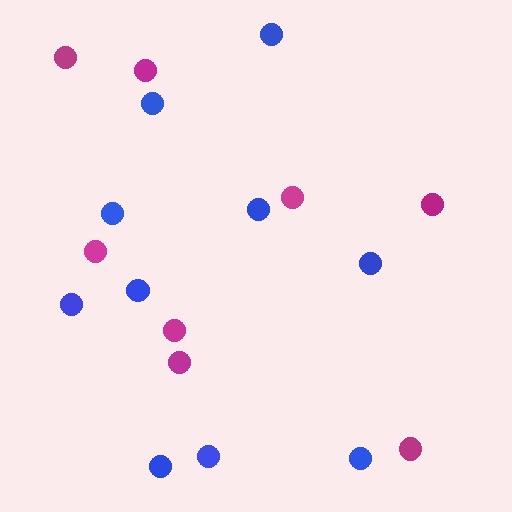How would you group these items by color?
There are 2 groups: one group of magenta circles (8) and one group of blue circles (10).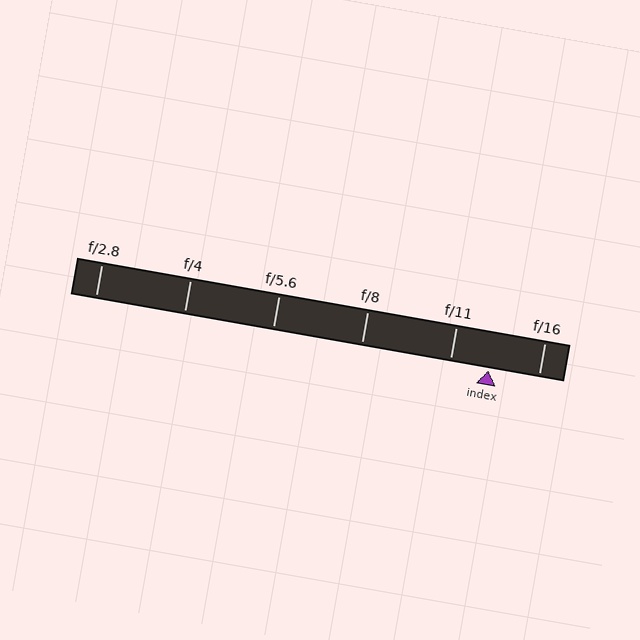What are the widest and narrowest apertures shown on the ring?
The widest aperture shown is f/2.8 and the narrowest is f/16.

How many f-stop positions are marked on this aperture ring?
There are 6 f-stop positions marked.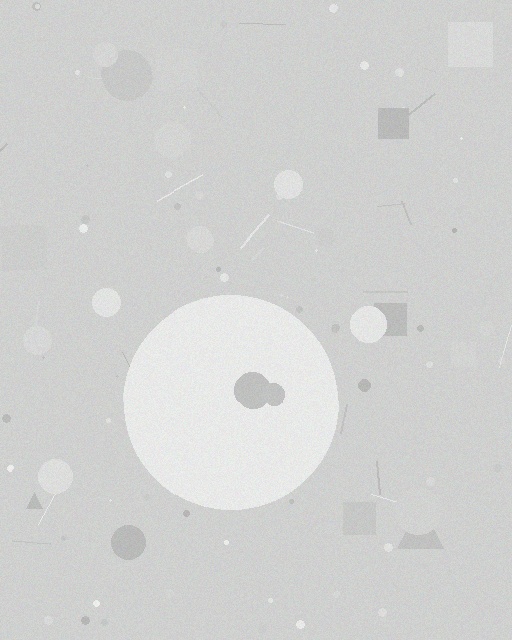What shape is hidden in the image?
A circle is hidden in the image.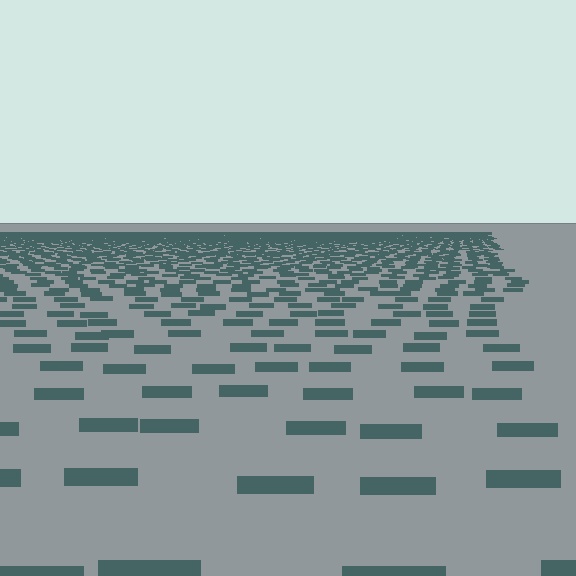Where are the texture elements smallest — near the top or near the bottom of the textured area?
Near the top.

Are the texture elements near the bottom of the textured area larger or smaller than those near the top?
Larger. Near the bottom, elements are closer to the viewer and appear at a bigger on-screen size.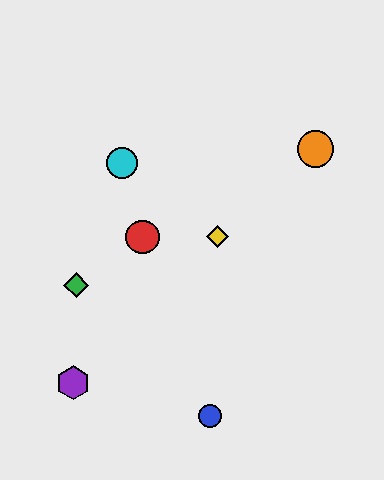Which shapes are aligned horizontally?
The red circle, the yellow diamond are aligned horizontally.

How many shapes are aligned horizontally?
2 shapes (the red circle, the yellow diamond) are aligned horizontally.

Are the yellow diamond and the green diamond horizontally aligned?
No, the yellow diamond is at y≈237 and the green diamond is at y≈285.